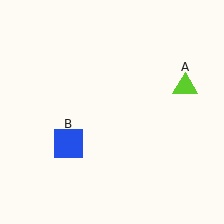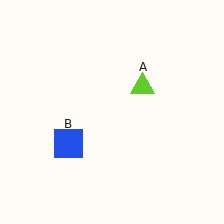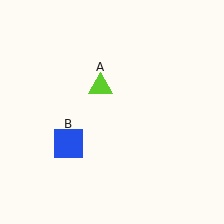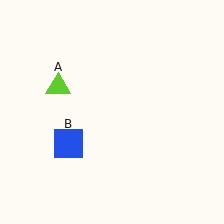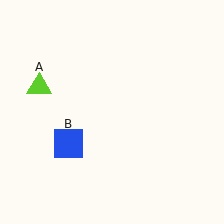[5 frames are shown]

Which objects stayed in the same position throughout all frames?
Blue square (object B) remained stationary.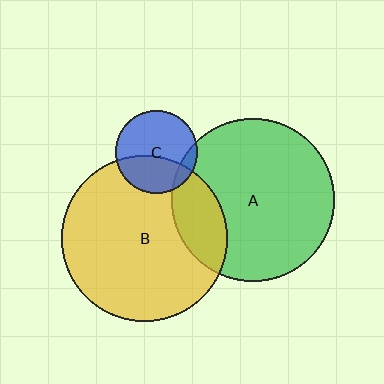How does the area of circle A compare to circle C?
Approximately 3.9 times.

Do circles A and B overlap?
Yes.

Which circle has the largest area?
Circle B (yellow).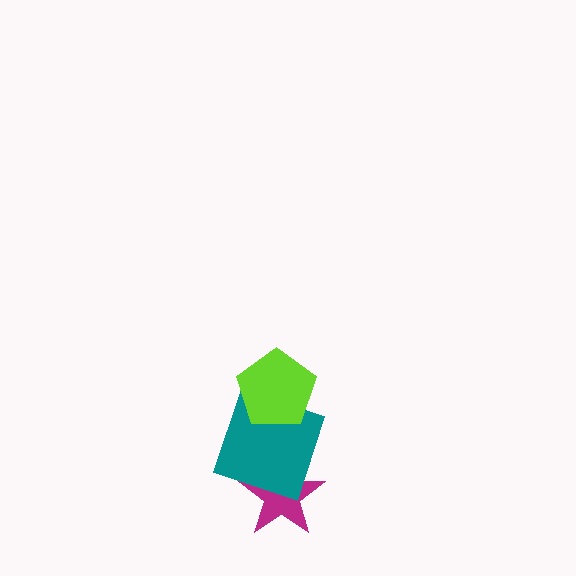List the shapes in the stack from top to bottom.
From top to bottom: the lime pentagon, the teal square, the magenta star.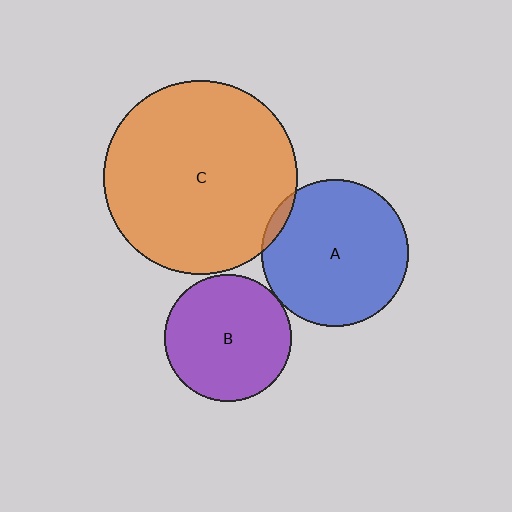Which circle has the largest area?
Circle C (orange).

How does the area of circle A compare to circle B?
Approximately 1.3 times.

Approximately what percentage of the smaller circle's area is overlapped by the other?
Approximately 5%.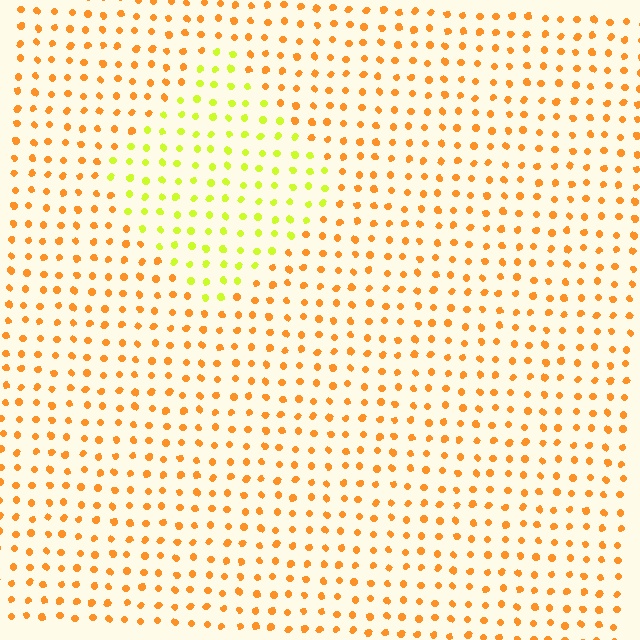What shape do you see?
I see a diamond.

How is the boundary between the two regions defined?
The boundary is defined purely by a slight shift in hue (about 45 degrees). Spacing, size, and orientation are identical on both sides.